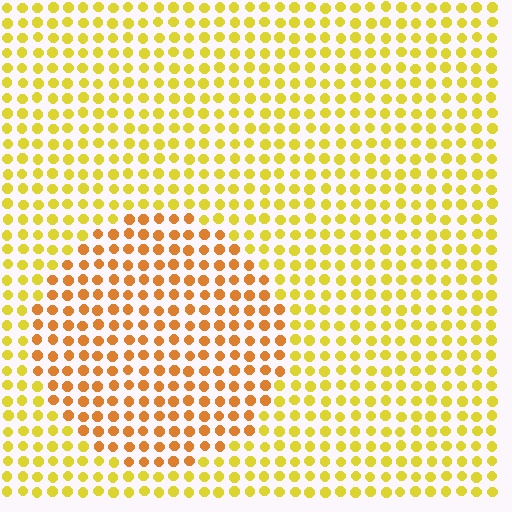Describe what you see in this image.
The image is filled with small yellow elements in a uniform arrangement. A circle-shaped region is visible where the elements are tinted to a slightly different hue, forming a subtle color boundary.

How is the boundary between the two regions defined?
The boundary is defined purely by a slight shift in hue (about 29 degrees). Spacing, size, and orientation are identical on both sides.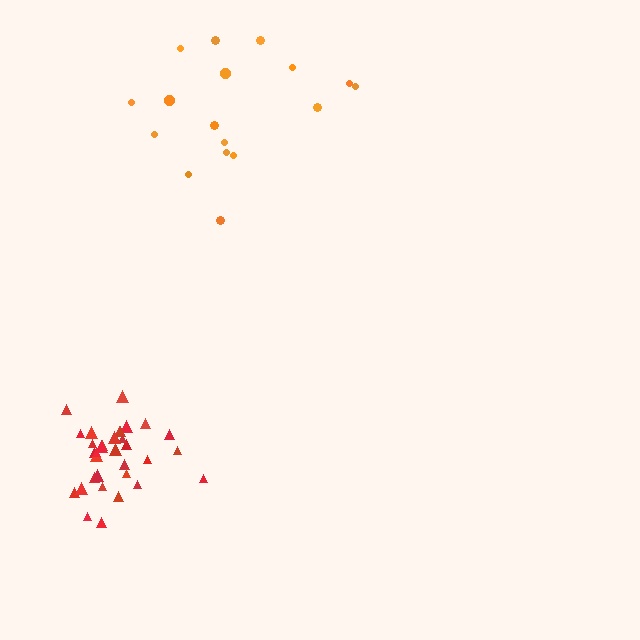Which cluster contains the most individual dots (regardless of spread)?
Red (33).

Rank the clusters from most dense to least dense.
red, orange.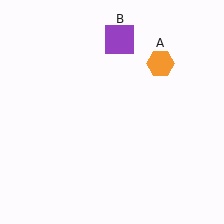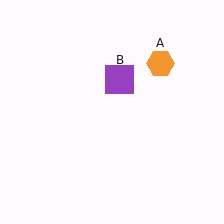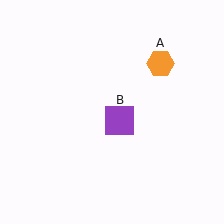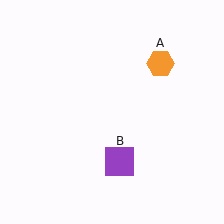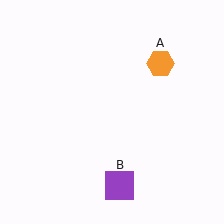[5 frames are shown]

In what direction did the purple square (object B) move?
The purple square (object B) moved down.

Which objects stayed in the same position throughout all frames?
Orange hexagon (object A) remained stationary.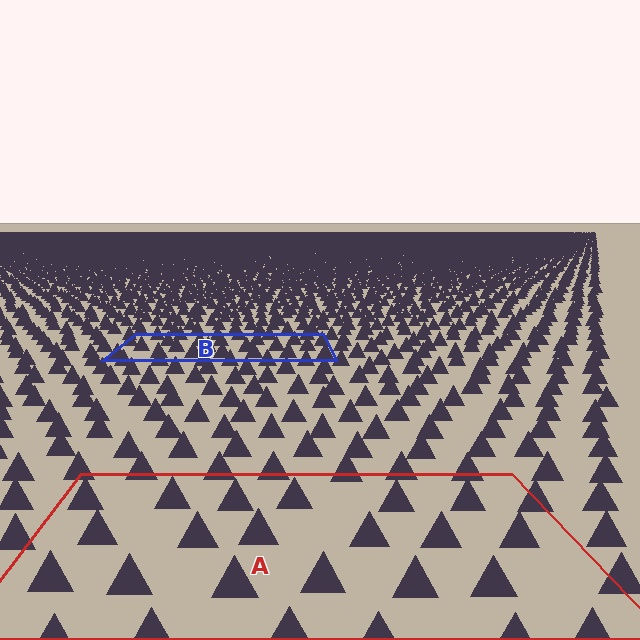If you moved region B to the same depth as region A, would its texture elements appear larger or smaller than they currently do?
They would appear larger. At a closer depth, the same texture elements are projected at a bigger on-screen size.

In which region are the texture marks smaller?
The texture marks are smaller in region B, because it is farther away.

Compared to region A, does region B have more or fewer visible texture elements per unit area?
Region B has more texture elements per unit area — they are packed more densely because it is farther away.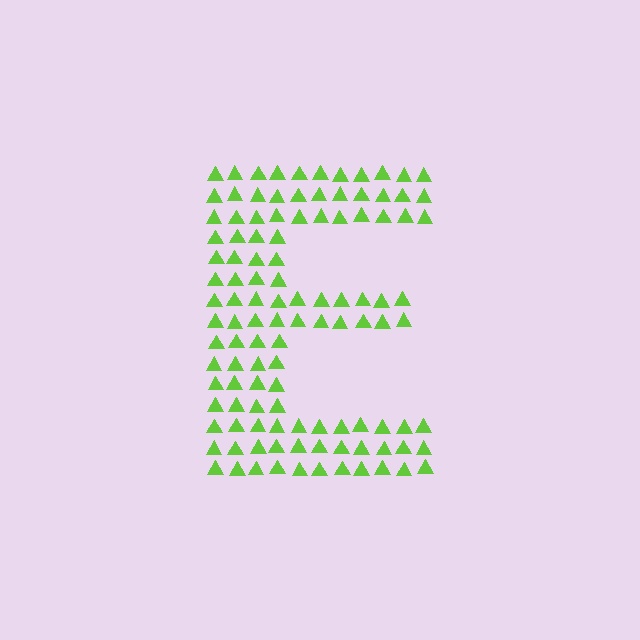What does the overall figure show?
The overall figure shows the letter E.